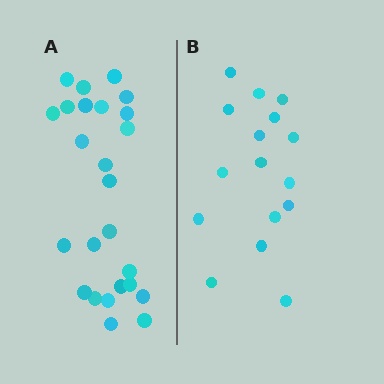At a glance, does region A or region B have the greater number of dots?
Region A (the left region) has more dots.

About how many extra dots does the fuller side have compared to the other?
Region A has roughly 8 or so more dots than region B.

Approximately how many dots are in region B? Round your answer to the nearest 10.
About 20 dots. (The exact count is 16, which rounds to 20.)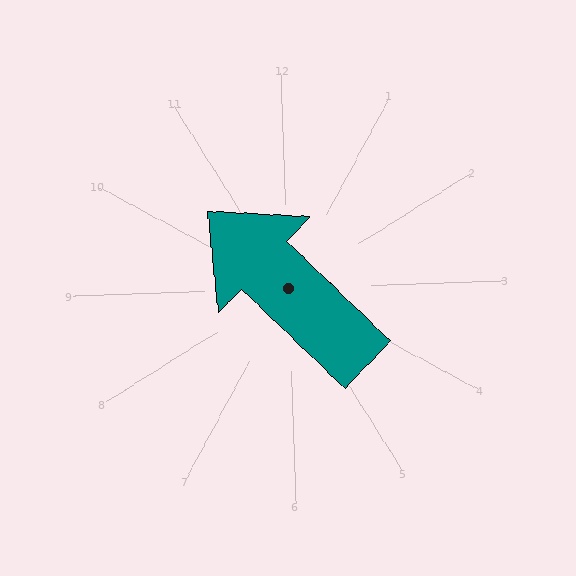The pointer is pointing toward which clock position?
Roughly 11 o'clock.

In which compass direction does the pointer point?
Northwest.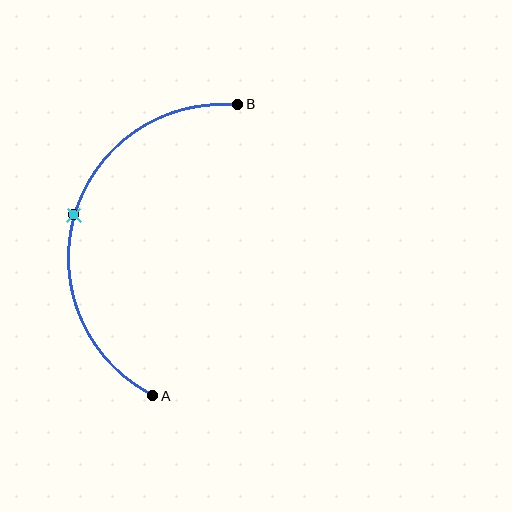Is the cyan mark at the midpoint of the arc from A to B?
Yes. The cyan mark lies on the arc at equal arc-length from both A and B — it is the arc midpoint.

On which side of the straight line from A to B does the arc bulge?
The arc bulges to the left of the straight line connecting A and B.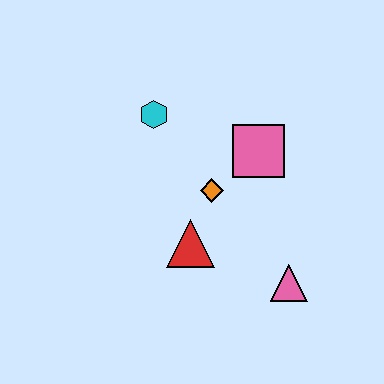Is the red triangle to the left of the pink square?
Yes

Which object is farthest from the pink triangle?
The cyan hexagon is farthest from the pink triangle.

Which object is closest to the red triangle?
The orange diamond is closest to the red triangle.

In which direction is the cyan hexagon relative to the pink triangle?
The cyan hexagon is above the pink triangle.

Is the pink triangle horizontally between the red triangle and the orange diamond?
No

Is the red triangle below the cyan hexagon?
Yes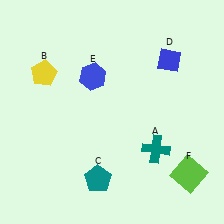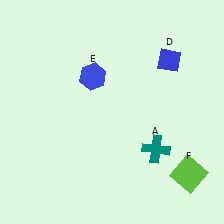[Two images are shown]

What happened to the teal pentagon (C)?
The teal pentagon (C) was removed in Image 2. It was in the bottom-left area of Image 1.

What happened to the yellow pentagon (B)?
The yellow pentagon (B) was removed in Image 2. It was in the top-left area of Image 1.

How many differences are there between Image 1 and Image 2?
There are 2 differences between the two images.